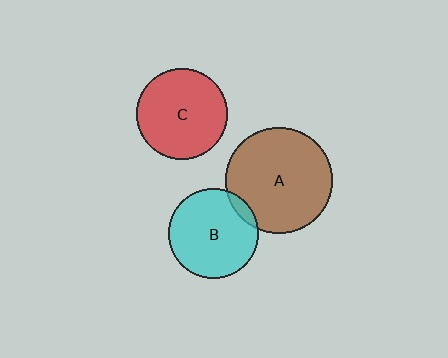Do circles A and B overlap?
Yes.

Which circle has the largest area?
Circle A (brown).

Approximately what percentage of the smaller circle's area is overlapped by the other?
Approximately 5%.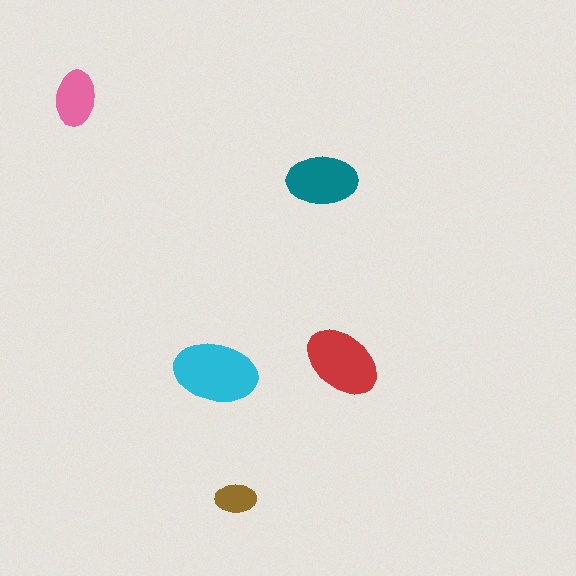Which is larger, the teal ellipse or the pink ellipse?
The teal one.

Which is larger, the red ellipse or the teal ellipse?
The red one.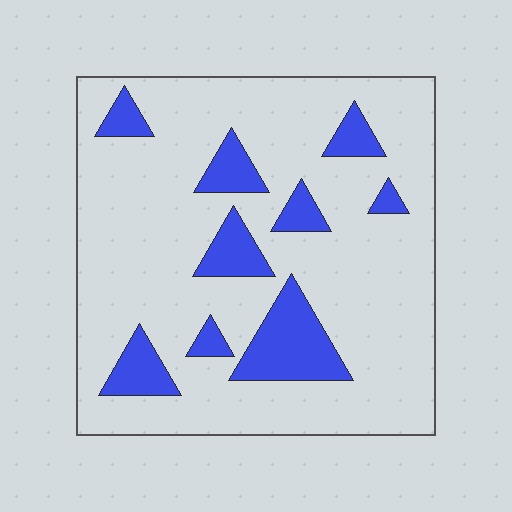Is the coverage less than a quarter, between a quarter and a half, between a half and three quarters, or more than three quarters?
Less than a quarter.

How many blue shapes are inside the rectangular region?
9.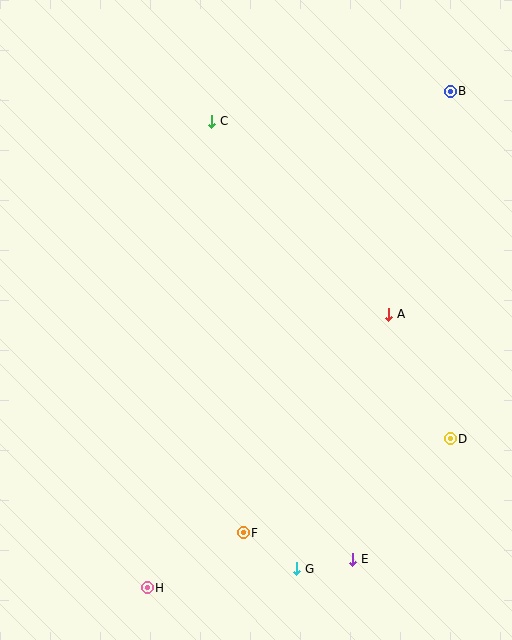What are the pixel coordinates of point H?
Point H is at (147, 588).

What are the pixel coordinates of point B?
Point B is at (450, 91).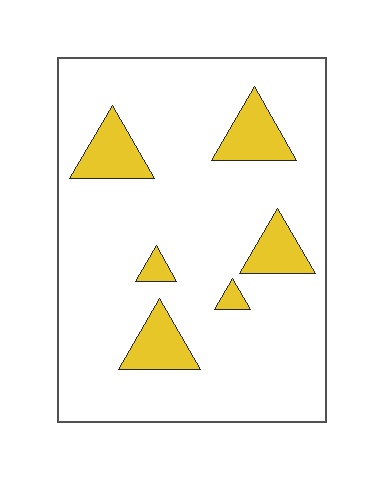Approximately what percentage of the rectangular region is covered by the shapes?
Approximately 15%.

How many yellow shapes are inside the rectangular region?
6.